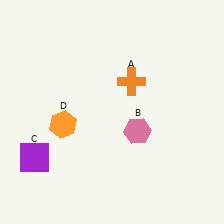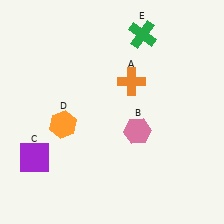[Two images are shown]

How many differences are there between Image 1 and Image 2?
There is 1 difference between the two images.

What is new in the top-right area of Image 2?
A green cross (E) was added in the top-right area of Image 2.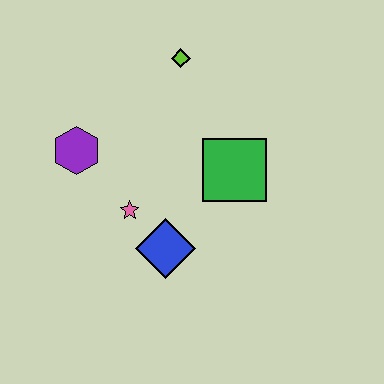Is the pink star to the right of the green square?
No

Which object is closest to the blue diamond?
The pink star is closest to the blue diamond.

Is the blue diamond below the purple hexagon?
Yes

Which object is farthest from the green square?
The purple hexagon is farthest from the green square.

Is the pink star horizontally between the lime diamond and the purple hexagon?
Yes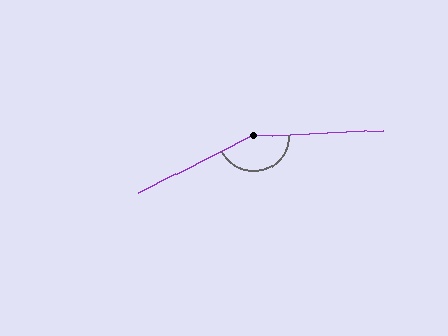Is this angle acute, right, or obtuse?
It is obtuse.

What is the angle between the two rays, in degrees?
Approximately 156 degrees.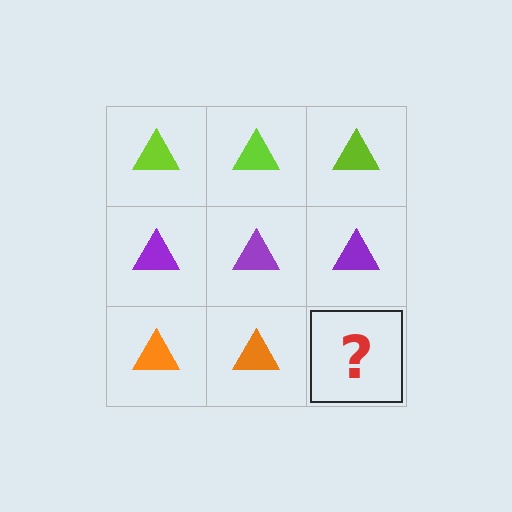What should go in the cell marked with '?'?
The missing cell should contain an orange triangle.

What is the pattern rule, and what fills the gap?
The rule is that each row has a consistent color. The gap should be filled with an orange triangle.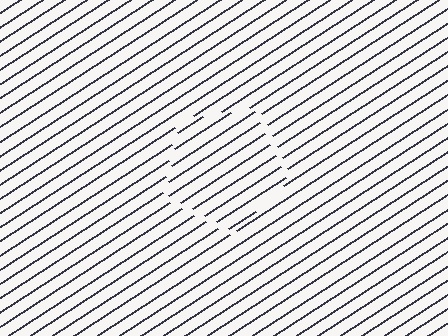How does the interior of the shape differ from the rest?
The interior of the shape contains the same grating, shifted by half a period — the contour is defined by the phase discontinuity where line-ends from the inner and outer gratings abut.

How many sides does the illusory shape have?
5 sides — the line-ends trace a pentagon.